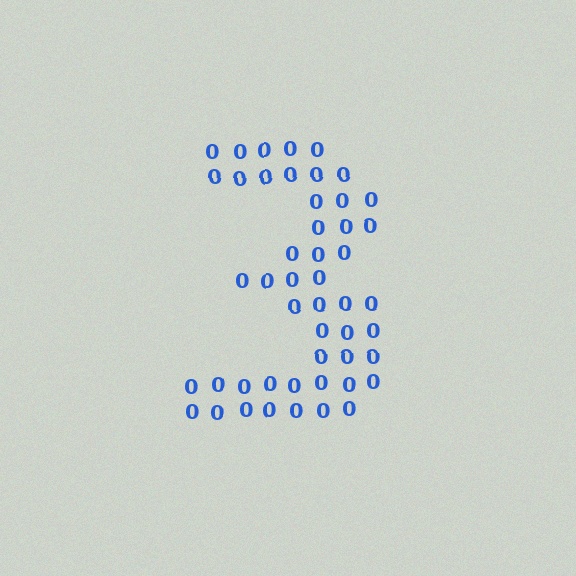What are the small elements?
The small elements are digit 0's.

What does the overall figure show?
The overall figure shows the digit 3.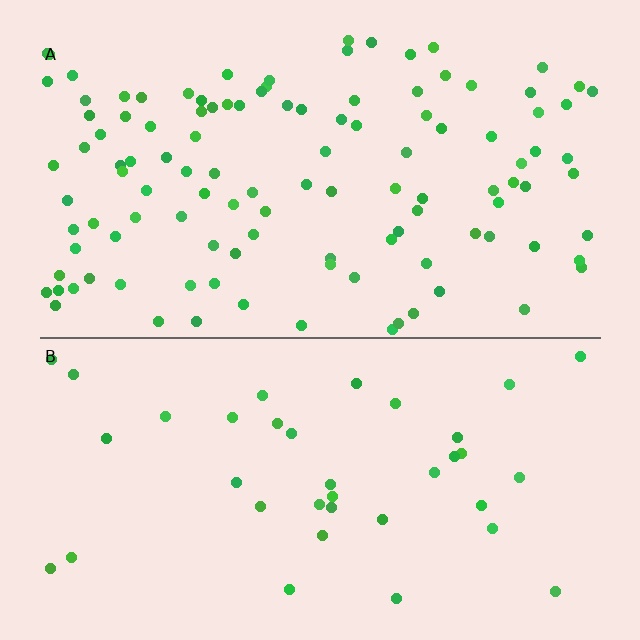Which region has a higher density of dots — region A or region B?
A (the top).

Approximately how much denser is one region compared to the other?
Approximately 3.1× — region A over region B.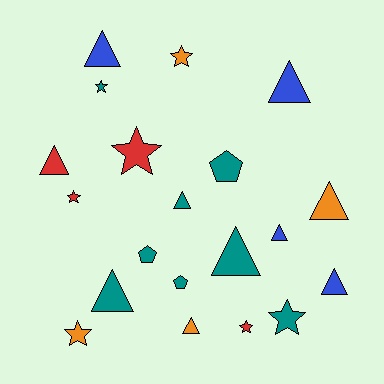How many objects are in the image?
There are 20 objects.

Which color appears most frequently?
Teal, with 8 objects.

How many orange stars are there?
There are 2 orange stars.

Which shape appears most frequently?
Triangle, with 10 objects.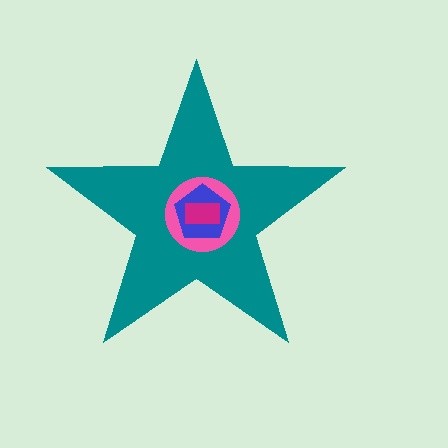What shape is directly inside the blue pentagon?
The magenta rectangle.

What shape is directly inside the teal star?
The pink circle.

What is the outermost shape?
The teal star.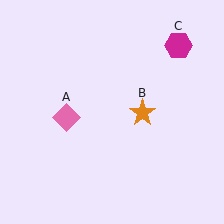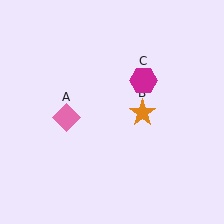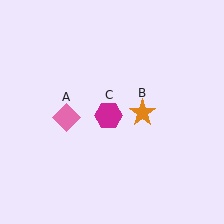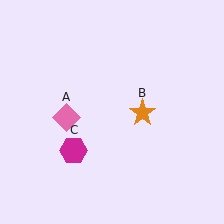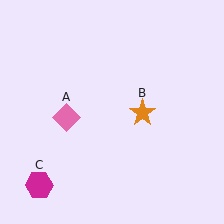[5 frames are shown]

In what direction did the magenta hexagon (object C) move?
The magenta hexagon (object C) moved down and to the left.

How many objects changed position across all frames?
1 object changed position: magenta hexagon (object C).